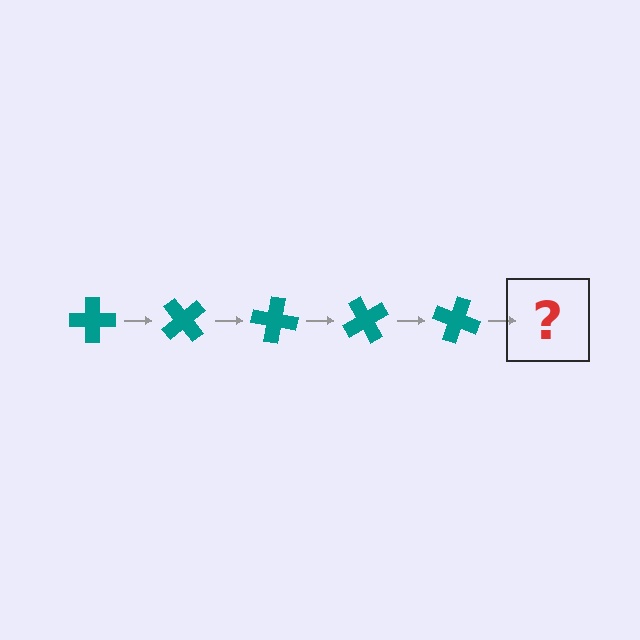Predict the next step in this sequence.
The next step is a teal cross rotated 250 degrees.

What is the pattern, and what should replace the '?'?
The pattern is that the cross rotates 50 degrees each step. The '?' should be a teal cross rotated 250 degrees.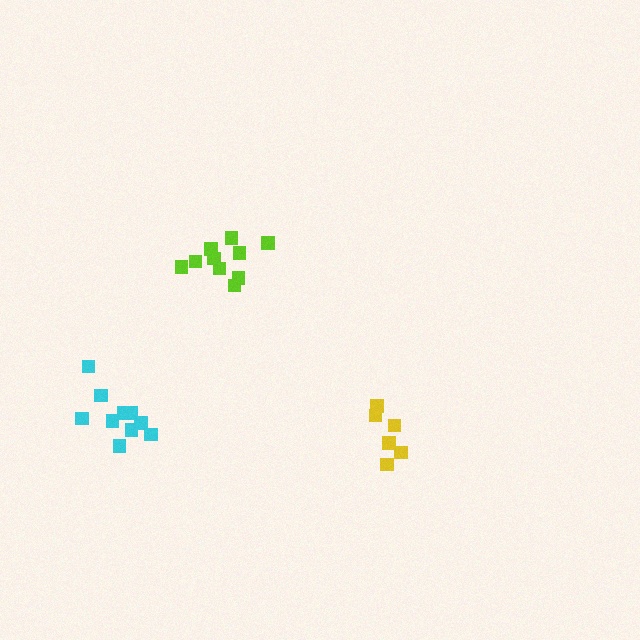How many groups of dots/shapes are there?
There are 3 groups.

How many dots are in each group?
Group 1: 6 dots, Group 2: 10 dots, Group 3: 10 dots (26 total).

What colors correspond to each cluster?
The clusters are colored: yellow, cyan, lime.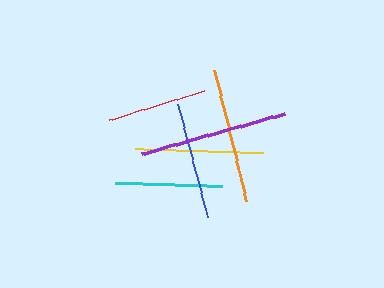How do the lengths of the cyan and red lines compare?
The cyan and red lines are approximately the same length.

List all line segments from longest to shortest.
From longest to shortest: purple, orange, yellow, blue, cyan, red.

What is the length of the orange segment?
The orange segment is approximately 135 pixels long.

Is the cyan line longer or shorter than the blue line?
The blue line is longer than the cyan line.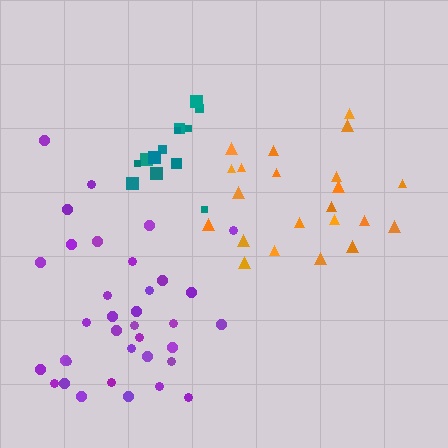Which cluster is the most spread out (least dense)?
Orange.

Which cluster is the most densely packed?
Teal.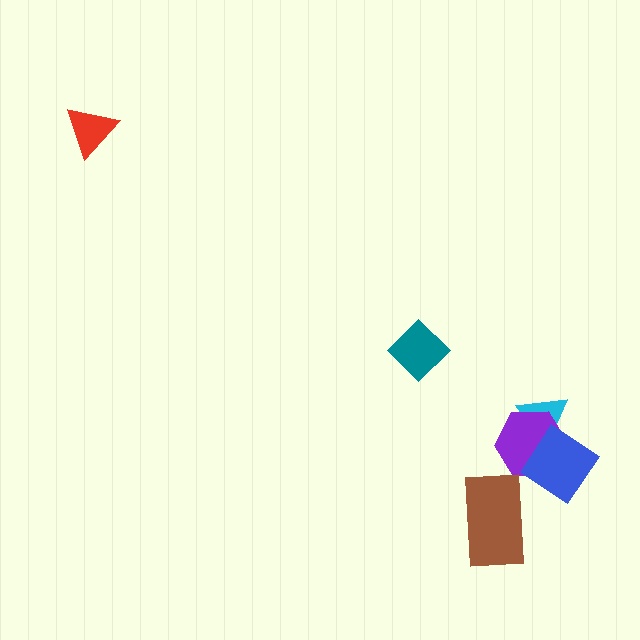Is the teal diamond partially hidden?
No, no other shape covers it.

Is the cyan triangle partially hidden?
Yes, it is partially covered by another shape.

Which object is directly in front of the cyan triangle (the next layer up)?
The purple hexagon is directly in front of the cyan triangle.